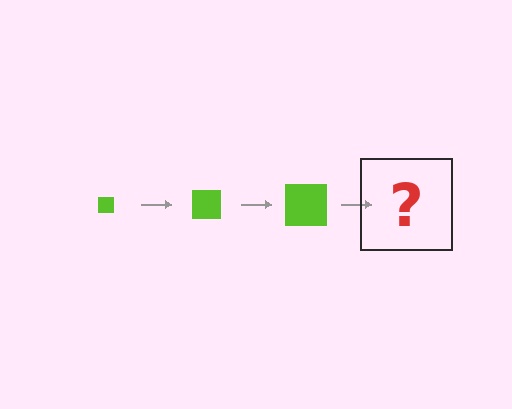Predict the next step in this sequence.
The next step is a lime square, larger than the previous one.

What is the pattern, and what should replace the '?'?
The pattern is that the square gets progressively larger each step. The '?' should be a lime square, larger than the previous one.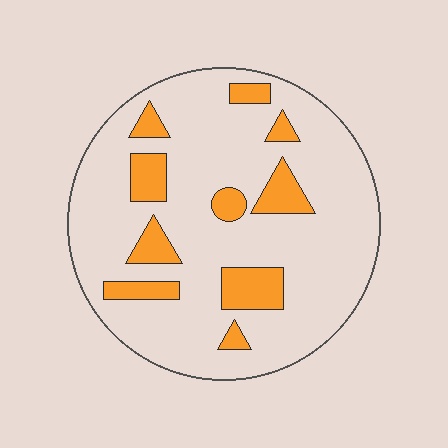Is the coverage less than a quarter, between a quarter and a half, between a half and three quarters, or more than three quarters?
Less than a quarter.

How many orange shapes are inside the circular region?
10.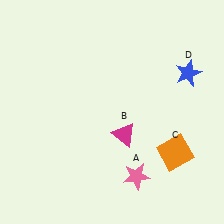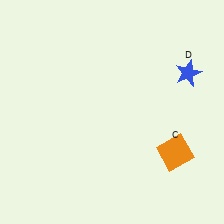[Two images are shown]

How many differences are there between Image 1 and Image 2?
There are 2 differences between the two images.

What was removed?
The magenta triangle (B), the pink star (A) were removed in Image 2.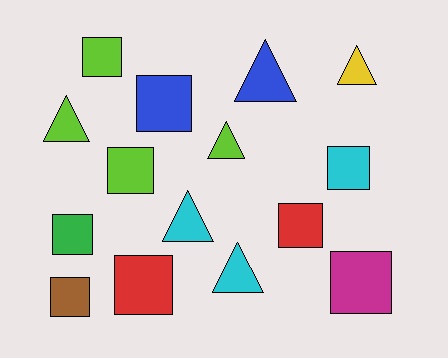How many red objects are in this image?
There are 2 red objects.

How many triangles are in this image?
There are 6 triangles.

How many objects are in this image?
There are 15 objects.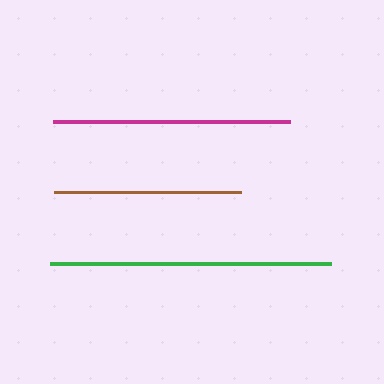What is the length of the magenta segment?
The magenta segment is approximately 237 pixels long.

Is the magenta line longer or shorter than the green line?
The green line is longer than the magenta line.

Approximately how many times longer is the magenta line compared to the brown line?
The magenta line is approximately 1.3 times the length of the brown line.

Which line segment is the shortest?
The brown line is the shortest at approximately 187 pixels.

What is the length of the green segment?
The green segment is approximately 282 pixels long.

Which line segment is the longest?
The green line is the longest at approximately 282 pixels.